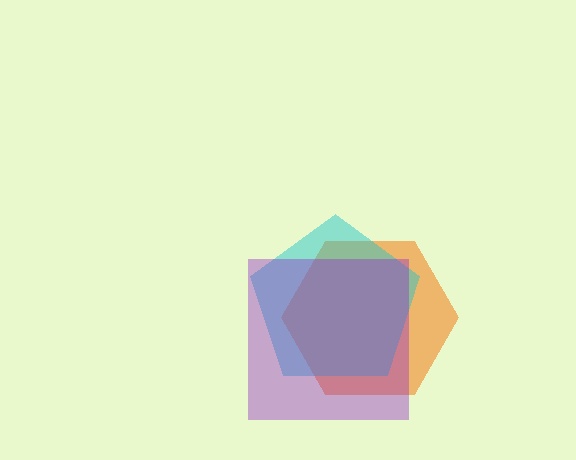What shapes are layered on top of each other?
The layered shapes are: an orange hexagon, a cyan pentagon, a purple square.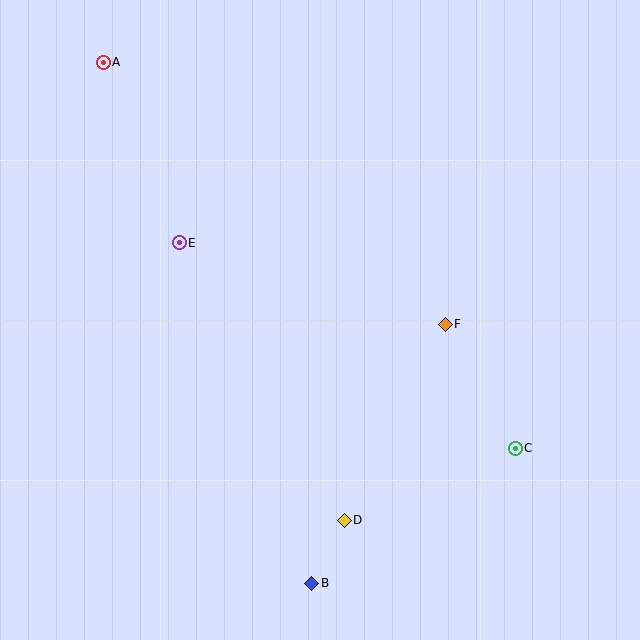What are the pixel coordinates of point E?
Point E is at (179, 243).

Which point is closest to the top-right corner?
Point F is closest to the top-right corner.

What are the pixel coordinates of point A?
Point A is at (103, 62).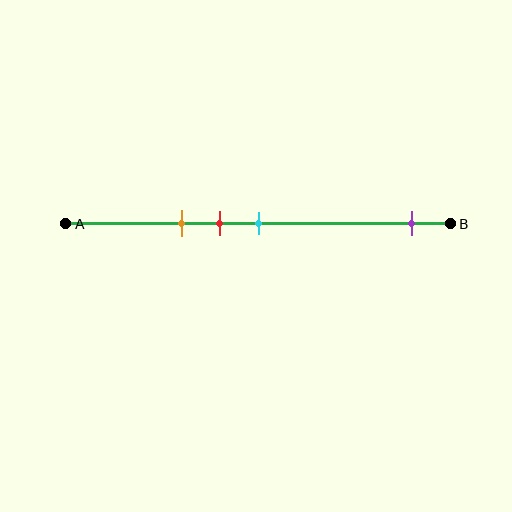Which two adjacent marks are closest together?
The red and cyan marks are the closest adjacent pair.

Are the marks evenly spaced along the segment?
No, the marks are not evenly spaced.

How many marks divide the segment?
There are 4 marks dividing the segment.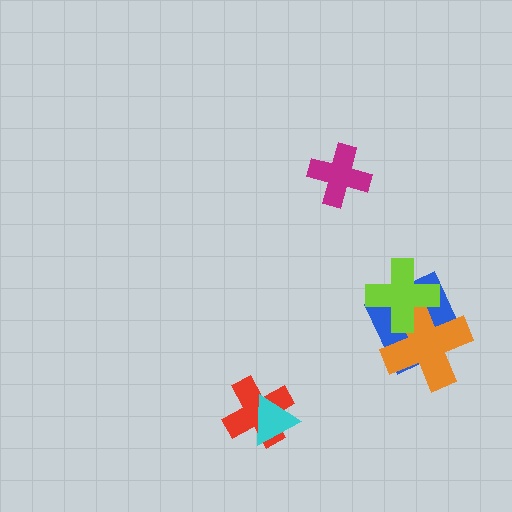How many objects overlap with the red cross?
1 object overlaps with the red cross.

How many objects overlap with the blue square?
2 objects overlap with the blue square.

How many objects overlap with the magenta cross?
0 objects overlap with the magenta cross.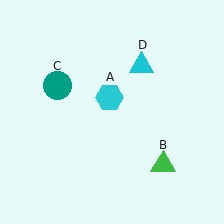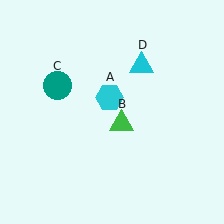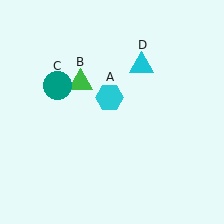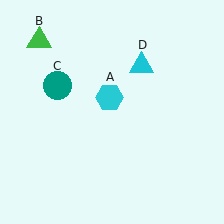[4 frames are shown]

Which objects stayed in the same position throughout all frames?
Cyan hexagon (object A) and teal circle (object C) and cyan triangle (object D) remained stationary.